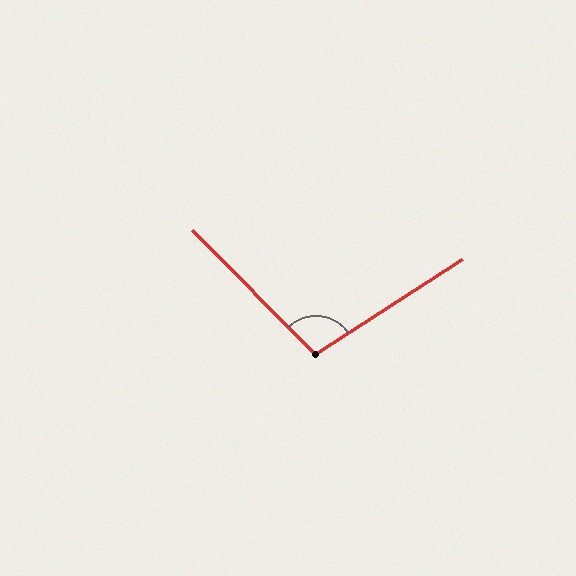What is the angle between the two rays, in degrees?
Approximately 102 degrees.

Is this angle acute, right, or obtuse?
It is obtuse.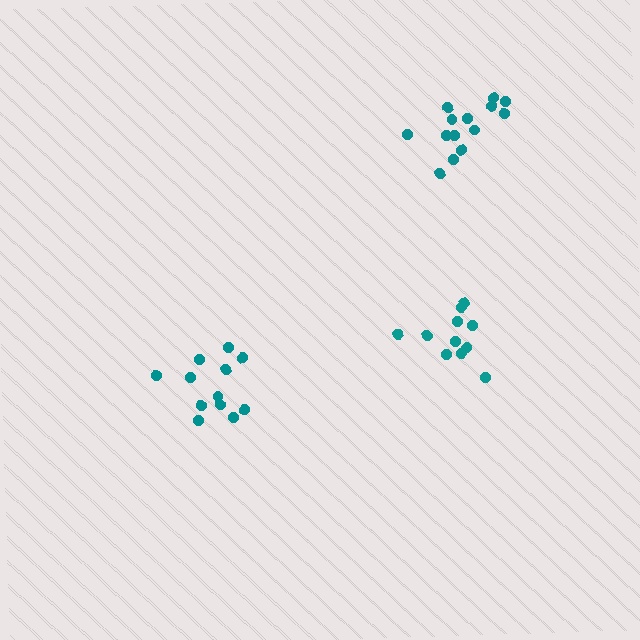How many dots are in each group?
Group 1: 14 dots, Group 2: 12 dots, Group 3: 11 dots (37 total).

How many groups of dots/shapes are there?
There are 3 groups.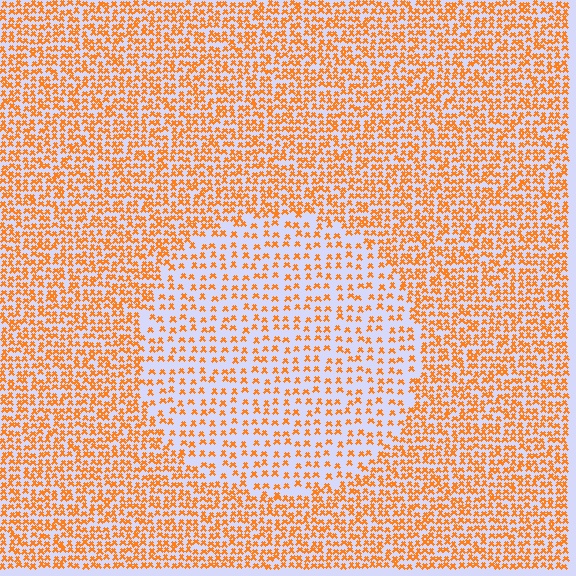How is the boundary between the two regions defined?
The boundary is defined by a change in element density (approximately 2.0x ratio). All elements are the same color, size, and shape.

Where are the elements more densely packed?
The elements are more densely packed outside the circle boundary.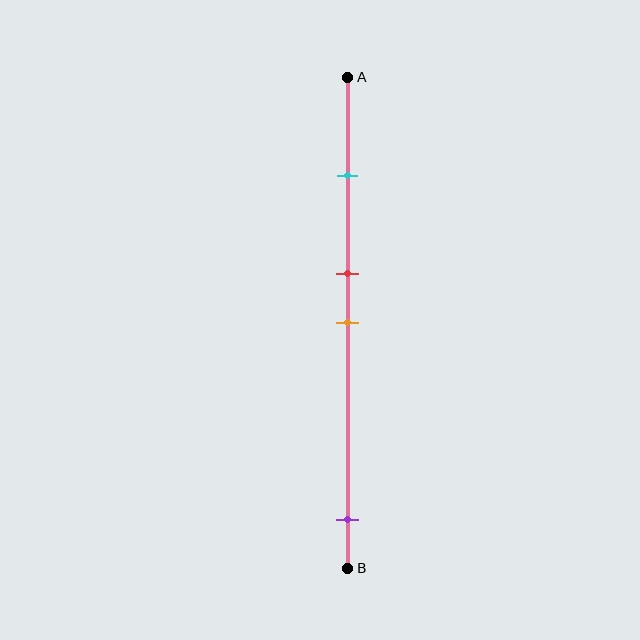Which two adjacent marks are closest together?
The red and orange marks are the closest adjacent pair.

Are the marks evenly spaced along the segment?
No, the marks are not evenly spaced.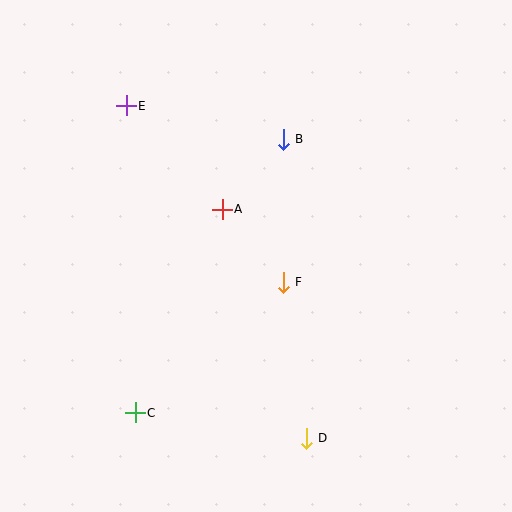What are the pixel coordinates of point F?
Point F is at (283, 282).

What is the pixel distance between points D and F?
The distance between D and F is 158 pixels.